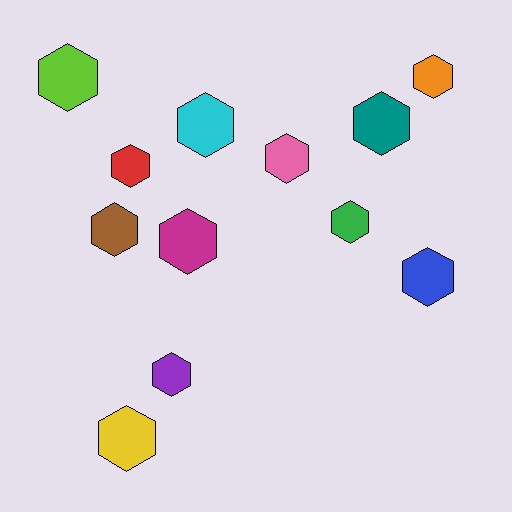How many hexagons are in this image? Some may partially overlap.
There are 12 hexagons.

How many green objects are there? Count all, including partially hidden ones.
There is 1 green object.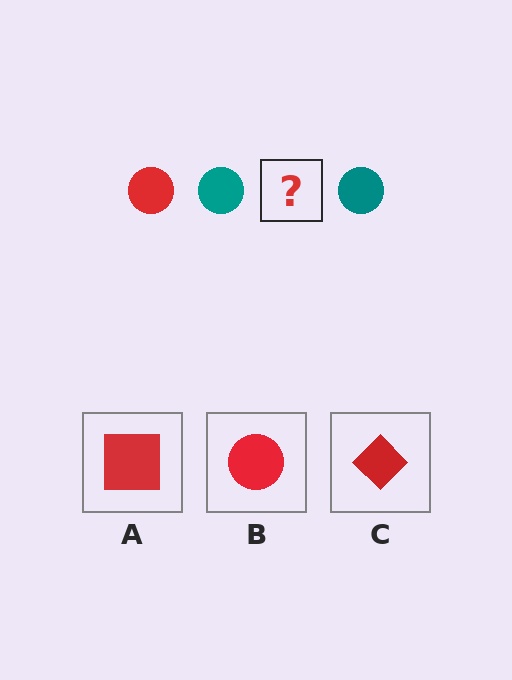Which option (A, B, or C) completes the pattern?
B.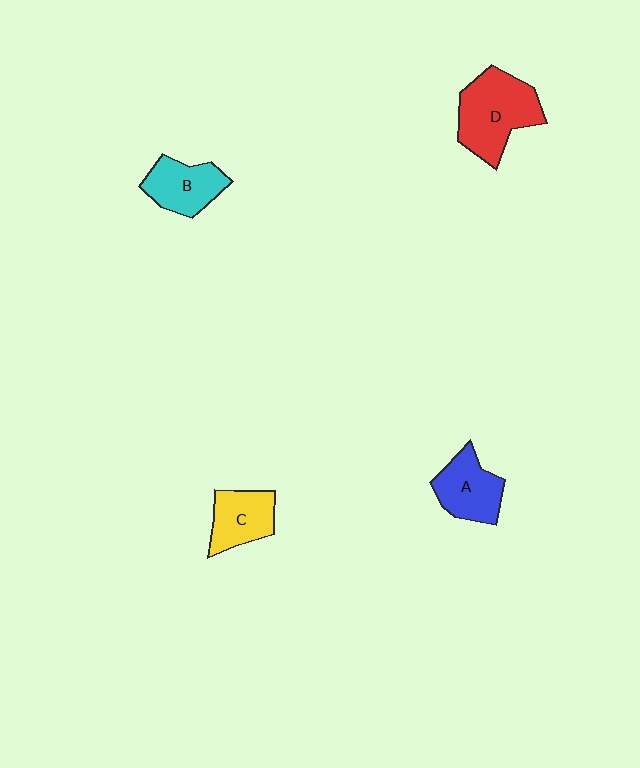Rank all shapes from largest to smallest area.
From largest to smallest: D (red), A (blue), B (cyan), C (yellow).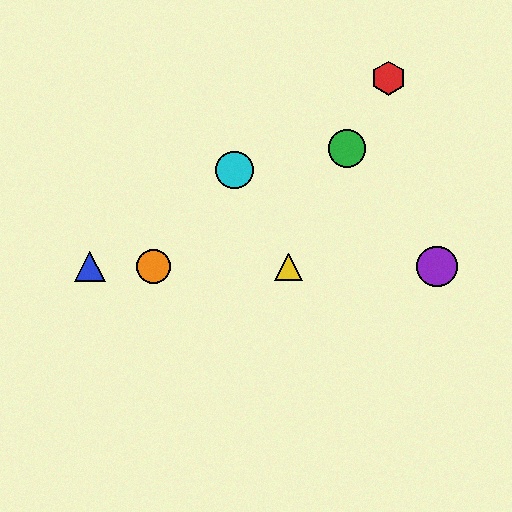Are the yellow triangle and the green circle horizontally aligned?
No, the yellow triangle is at y≈267 and the green circle is at y≈148.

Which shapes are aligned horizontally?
The blue triangle, the yellow triangle, the purple circle, the orange circle are aligned horizontally.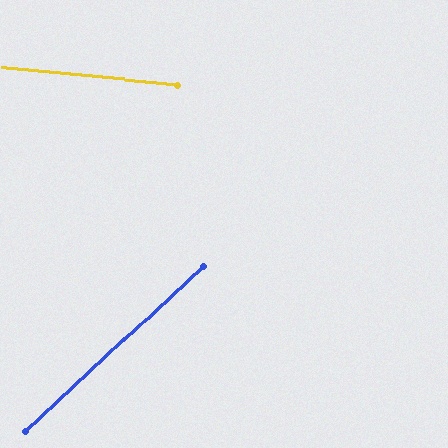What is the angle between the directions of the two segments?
Approximately 49 degrees.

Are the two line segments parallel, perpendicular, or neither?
Neither parallel nor perpendicular — they differ by about 49°.